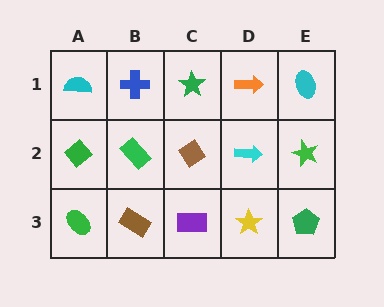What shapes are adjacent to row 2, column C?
A green star (row 1, column C), a purple rectangle (row 3, column C), a green rectangle (row 2, column B), a cyan arrow (row 2, column D).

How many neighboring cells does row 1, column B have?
3.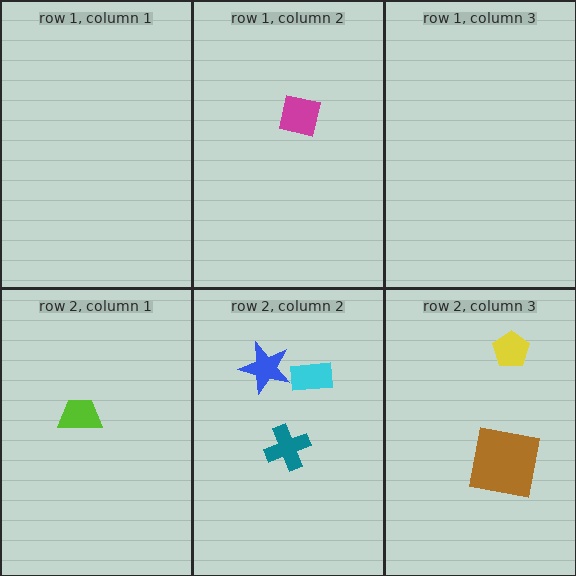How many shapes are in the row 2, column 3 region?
2.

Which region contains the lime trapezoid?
The row 2, column 1 region.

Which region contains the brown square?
The row 2, column 3 region.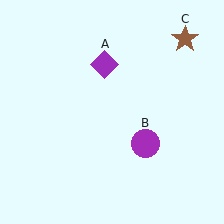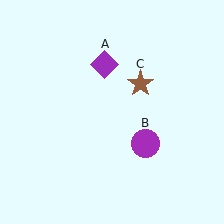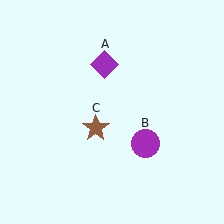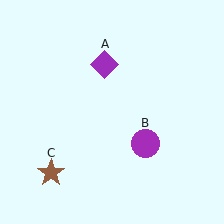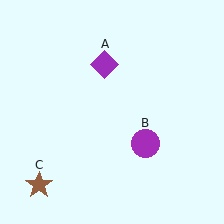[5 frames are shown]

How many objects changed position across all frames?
1 object changed position: brown star (object C).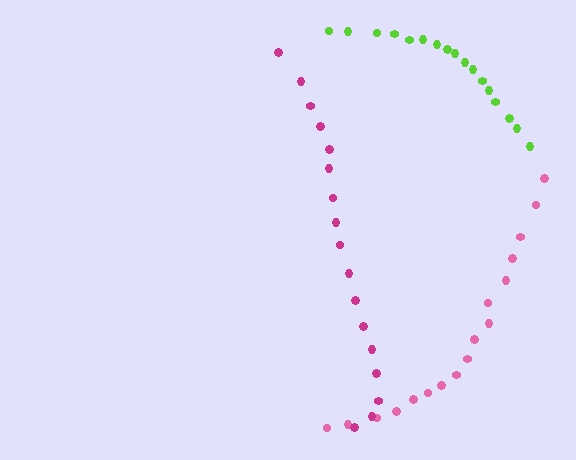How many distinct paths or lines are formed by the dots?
There are 3 distinct paths.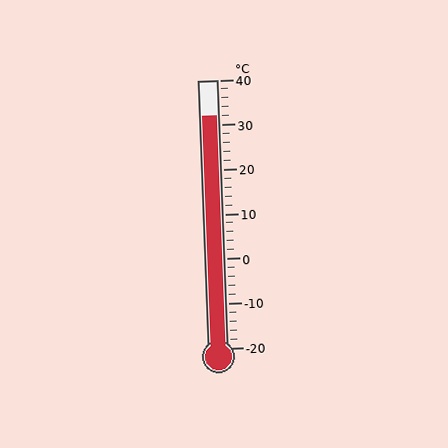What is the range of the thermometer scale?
The thermometer scale ranges from -20°C to 40°C.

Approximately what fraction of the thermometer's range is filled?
The thermometer is filled to approximately 85% of its range.